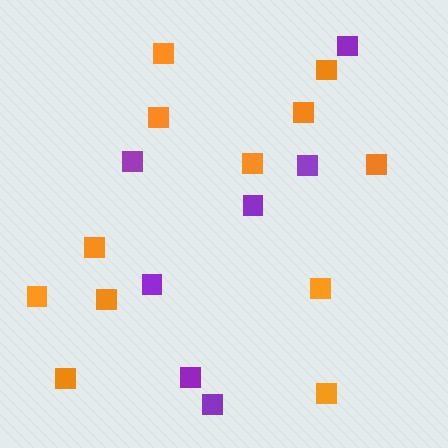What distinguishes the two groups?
There are 2 groups: one group of orange squares (12) and one group of purple squares (7).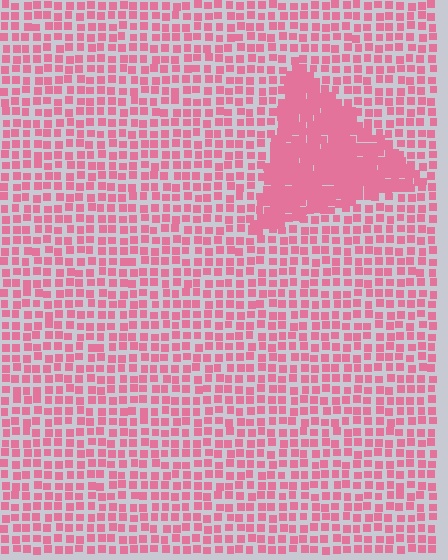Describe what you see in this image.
The image contains small pink elements arranged at two different densities. A triangle-shaped region is visible where the elements are more densely packed than the surrounding area.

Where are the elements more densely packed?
The elements are more densely packed inside the triangle boundary.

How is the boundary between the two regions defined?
The boundary is defined by a change in element density (approximately 2.2x ratio). All elements are the same color, size, and shape.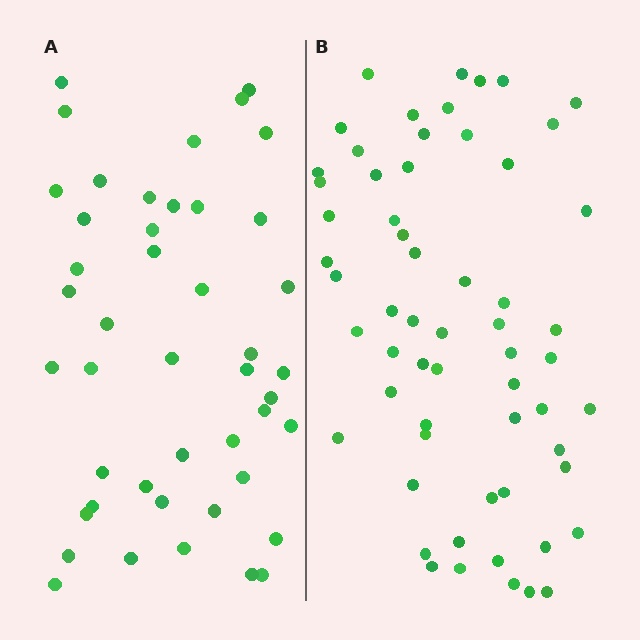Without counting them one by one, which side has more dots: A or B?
Region B (the right region) has more dots.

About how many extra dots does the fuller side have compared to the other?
Region B has approximately 15 more dots than region A.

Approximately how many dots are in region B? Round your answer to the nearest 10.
About 60 dots.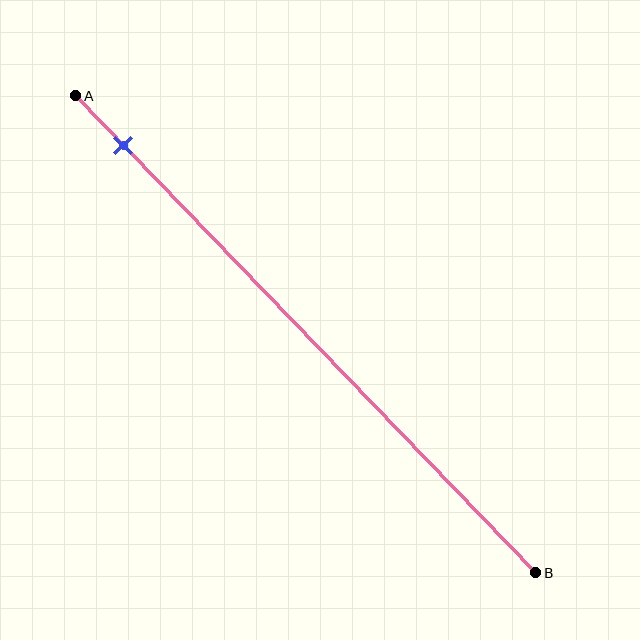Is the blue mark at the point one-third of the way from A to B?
No, the mark is at about 10% from A, not at the 33% one-third point.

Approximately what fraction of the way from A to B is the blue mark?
The blue mark is approximately 10% of the way from A to B.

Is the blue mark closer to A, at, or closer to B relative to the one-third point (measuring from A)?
The blue mark is closer to point A than the one-third point of segment AB.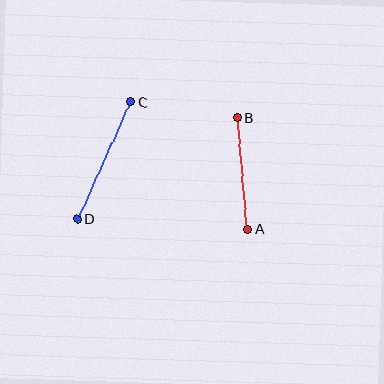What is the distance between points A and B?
The distance is approximately 111 pixels.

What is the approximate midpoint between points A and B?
The midpoint is at approximately (243, 173) pixels.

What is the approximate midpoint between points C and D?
The midpoint is at approximately (104, 160) pixels.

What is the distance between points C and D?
The distance is approximately 128 pixels.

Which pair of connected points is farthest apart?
Points C and D are farthest apart.